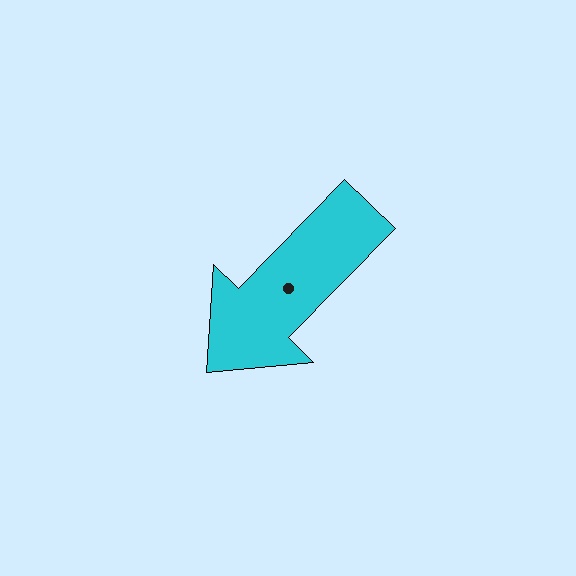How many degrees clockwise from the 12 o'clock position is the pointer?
Approximately 224 degrees.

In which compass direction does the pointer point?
Southwest.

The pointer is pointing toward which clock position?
Roughly 7 o'clock.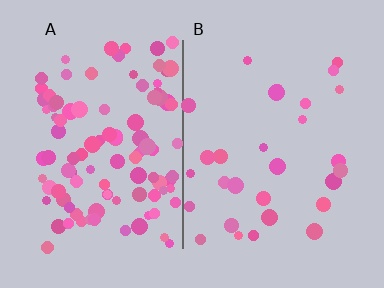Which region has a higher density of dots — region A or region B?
A (the left).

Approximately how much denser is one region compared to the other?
Approximately 3.5× — region A over region B.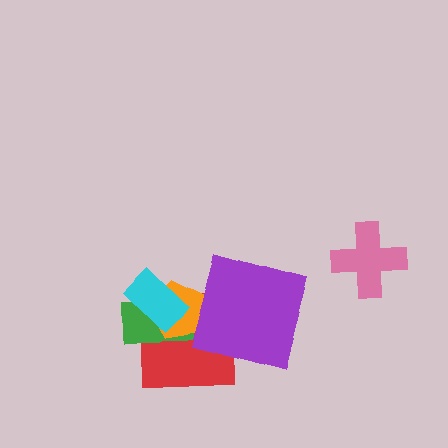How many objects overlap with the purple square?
1 object overlaps with the purple square.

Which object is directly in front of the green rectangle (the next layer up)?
The orange pentagon is directly in front of the green rectangle.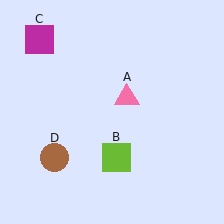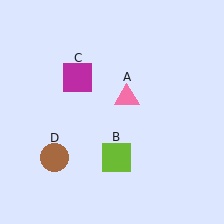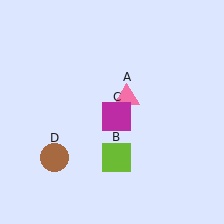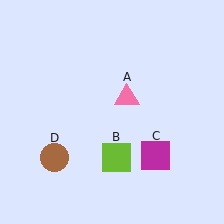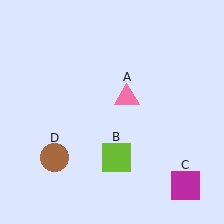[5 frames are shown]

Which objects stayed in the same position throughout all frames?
Pink triangle (object A) and lime square (object B) and brown circle (object D) remained stationary.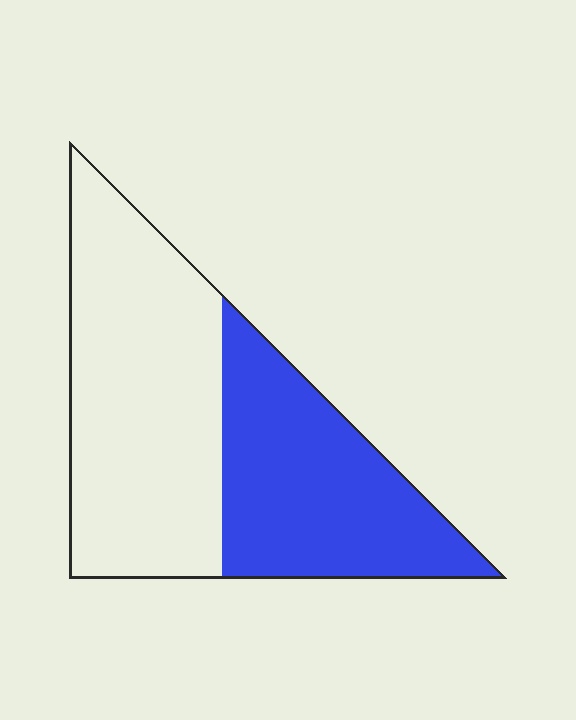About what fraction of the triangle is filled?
About two fifths (2/5).